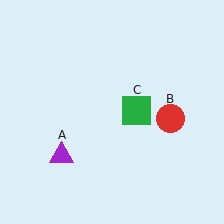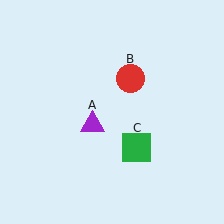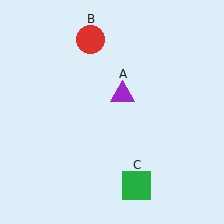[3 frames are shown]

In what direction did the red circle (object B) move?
The red circle (object B) moved up and to the left.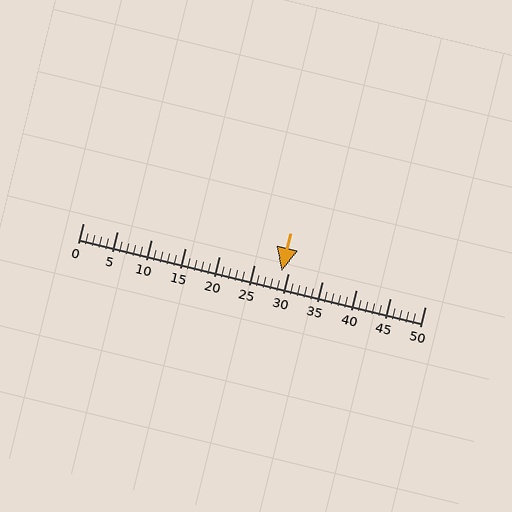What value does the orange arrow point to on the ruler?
The orange arrow points to approximately 29.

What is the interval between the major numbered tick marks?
The major tick marks are spaced 5 units apart.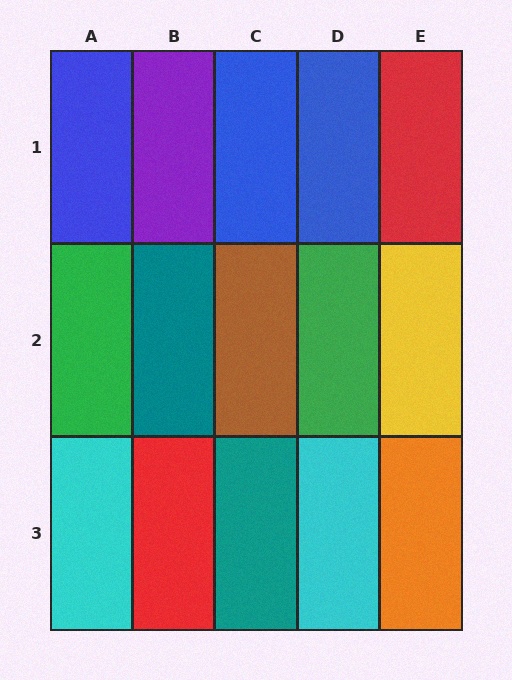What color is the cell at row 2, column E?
Yellow.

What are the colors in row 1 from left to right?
Blue, purple, blue, blue, red.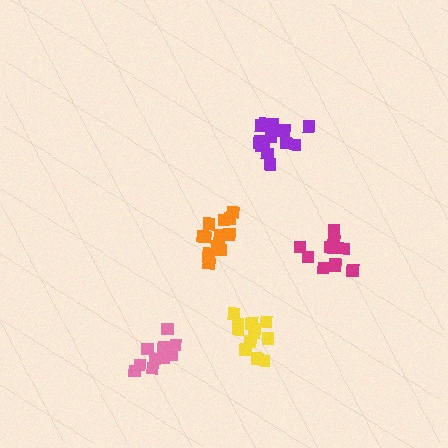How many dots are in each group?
Group 1: 11 dots, Group 2: 16 dots, Group 3: 11 dots, Group 4: 15 dots, Group 5: 13 dots (66 total).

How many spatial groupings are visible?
There are 5 spatial groupings.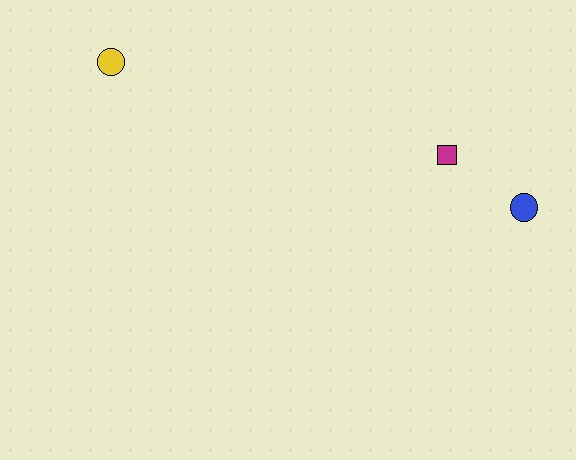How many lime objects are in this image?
There are no lime objects.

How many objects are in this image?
There are 3 objects.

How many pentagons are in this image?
There are no pentagons.